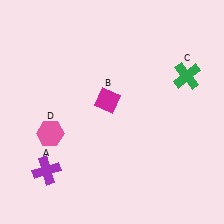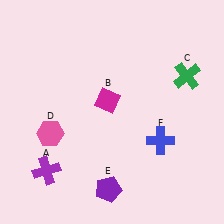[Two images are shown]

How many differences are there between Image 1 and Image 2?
There are 2 differences between the two images.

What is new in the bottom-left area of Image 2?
A purple pentagon (E) was added in the bottom-left area of Image 2.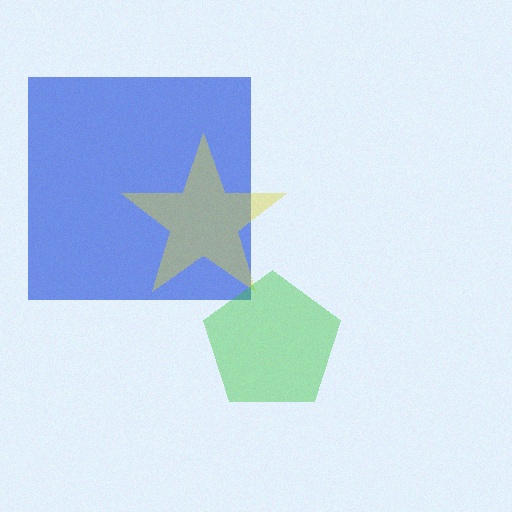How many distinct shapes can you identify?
There are 3 distinct shapes: a blue square, a yellow star, a green pentagon.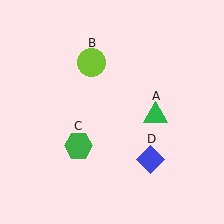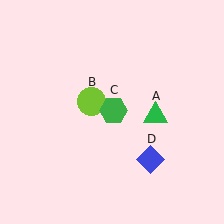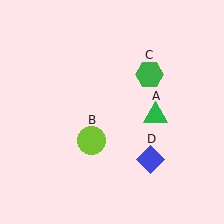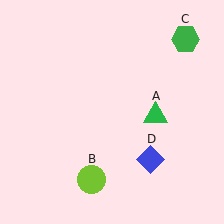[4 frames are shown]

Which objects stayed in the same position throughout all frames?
Green triangle (object A) and blue diamond (object D) remained stationary.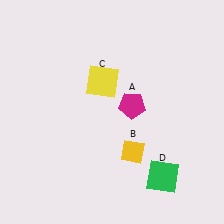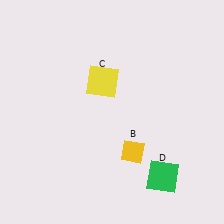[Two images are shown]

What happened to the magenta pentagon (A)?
The magenta pentagon (A) was removed in Image 2. It was in the top-right area of Image 1.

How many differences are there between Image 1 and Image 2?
There is 1 difference between the two images.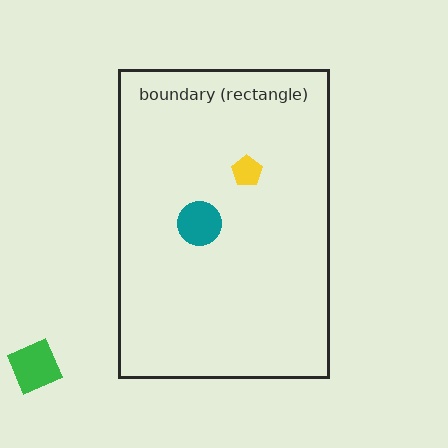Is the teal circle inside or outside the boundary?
Inside.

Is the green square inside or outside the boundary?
Outside.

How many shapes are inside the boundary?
2 inside, 1 outside.